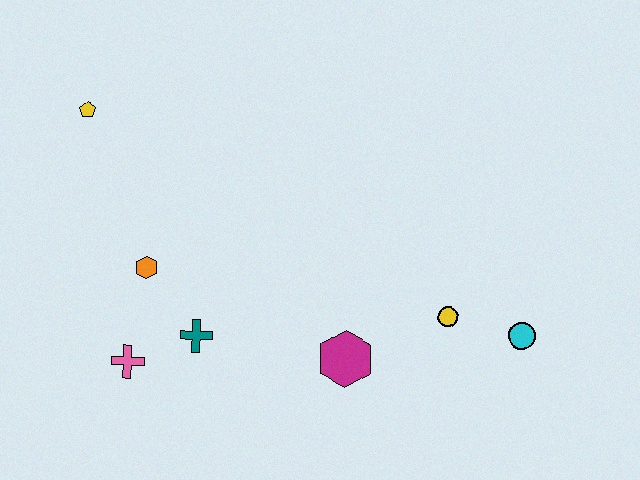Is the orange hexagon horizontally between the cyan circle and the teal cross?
No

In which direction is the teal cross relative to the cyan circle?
The teal cross is to the left of the cyan circle.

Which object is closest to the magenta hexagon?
The yellow circle is closest to the magenta hexagon.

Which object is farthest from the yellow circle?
The yellow pentagon is farthest from the yellow circle.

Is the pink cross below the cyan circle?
Yes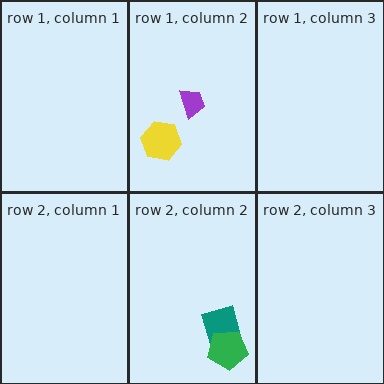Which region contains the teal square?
The row 2, column 2 region.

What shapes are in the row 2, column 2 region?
The teal square, the green pentagon.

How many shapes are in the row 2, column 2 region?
2.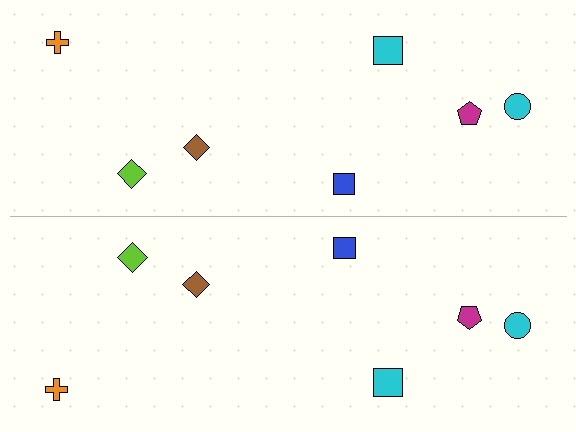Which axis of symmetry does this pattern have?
The pattern has a horizontal axis of symmetry running through the center of the image.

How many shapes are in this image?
There are 14 shapes in this image.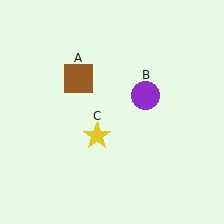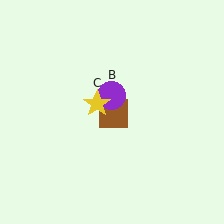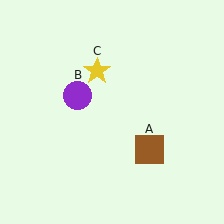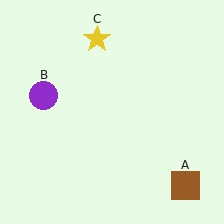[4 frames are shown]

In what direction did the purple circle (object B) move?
The purple circle (object B) moved left.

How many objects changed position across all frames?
3 objects changed position: brown square (object A), purple circle (object B), yellow star (object C).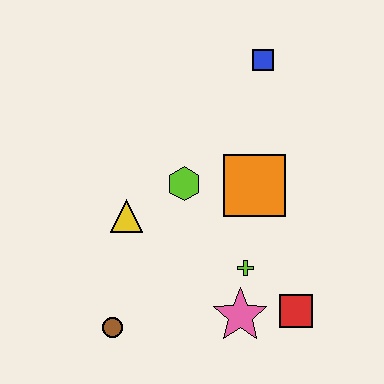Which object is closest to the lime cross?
The pink star is closest to the lime cross.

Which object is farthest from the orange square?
The brown circle is farthest from the orange square.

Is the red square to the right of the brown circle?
Yes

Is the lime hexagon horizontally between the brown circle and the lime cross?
Yes